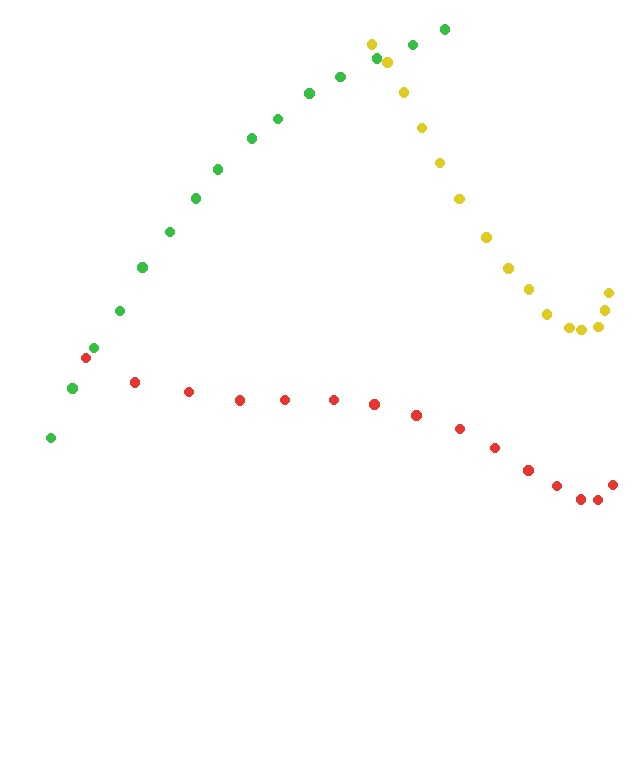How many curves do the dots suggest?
There are 3 distinct paths.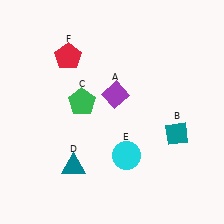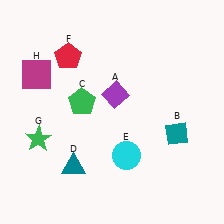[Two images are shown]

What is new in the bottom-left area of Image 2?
A green star (G) was added in the bottom-left area of Image 2.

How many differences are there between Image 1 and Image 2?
There are 2 differences between the two images.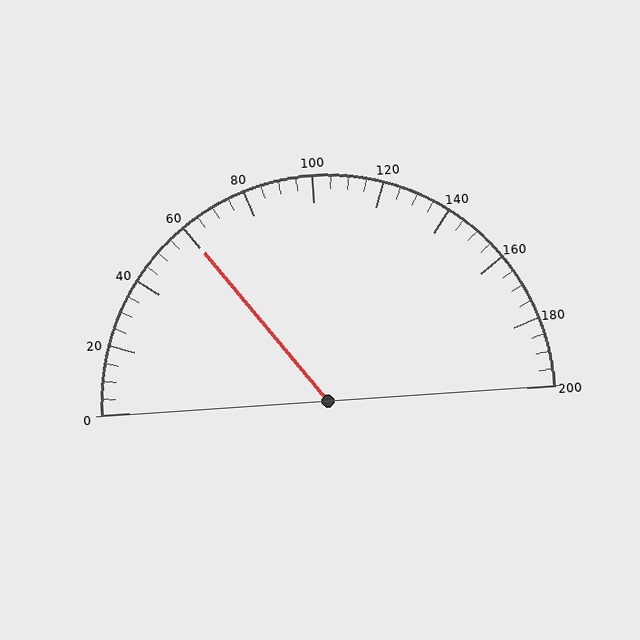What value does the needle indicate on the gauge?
The needle indicates approximately 60.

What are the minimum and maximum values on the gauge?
The gauge ranges from 0 to 200.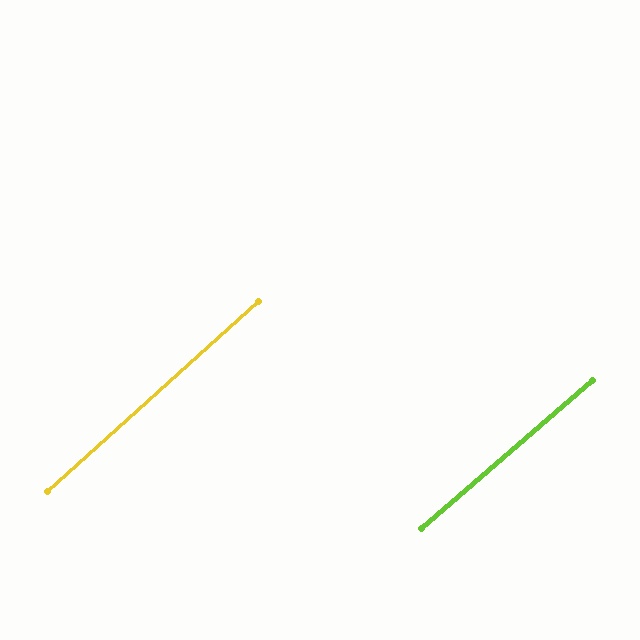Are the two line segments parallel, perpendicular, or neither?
Parallel — their directions differ by only 1.2°.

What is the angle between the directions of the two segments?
Approximately 1 degree.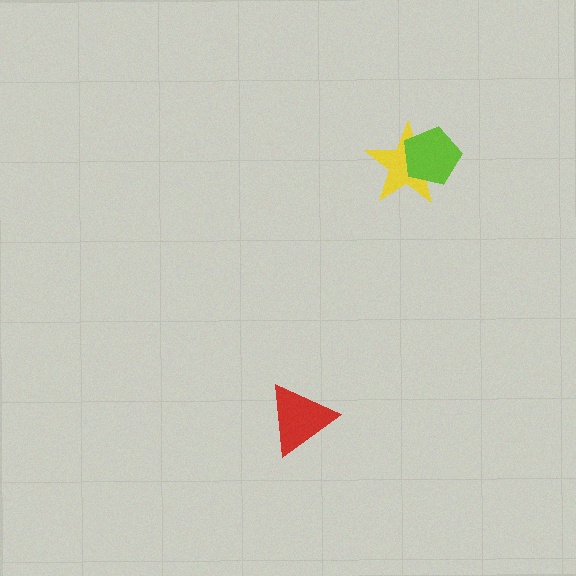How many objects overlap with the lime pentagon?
1 object overlaps with the lime pentagon.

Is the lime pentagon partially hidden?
No, no other shape covers it.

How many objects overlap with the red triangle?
0 objects overlap with the red triangle.